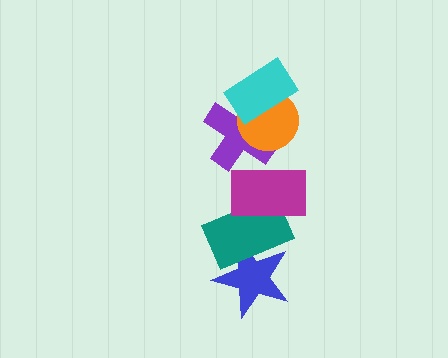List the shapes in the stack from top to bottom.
From top to bottom: the cyan rectangle, the orange circle, the purple cross, the magenta rectangle, the teal rectangle, the blue star.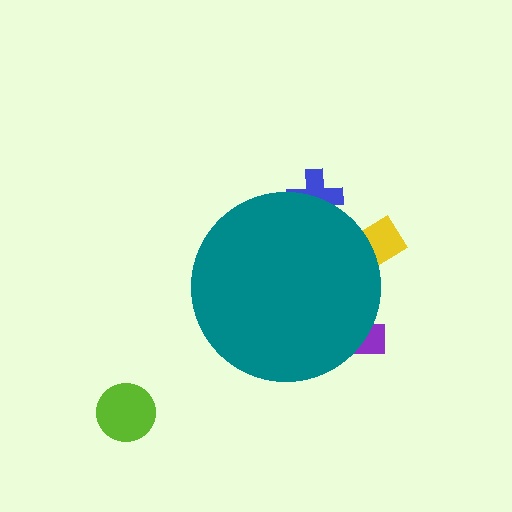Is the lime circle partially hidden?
No, the lime circle is fully visible.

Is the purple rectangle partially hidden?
Yes, the purple rectangle is partially hidden behind the teal circle.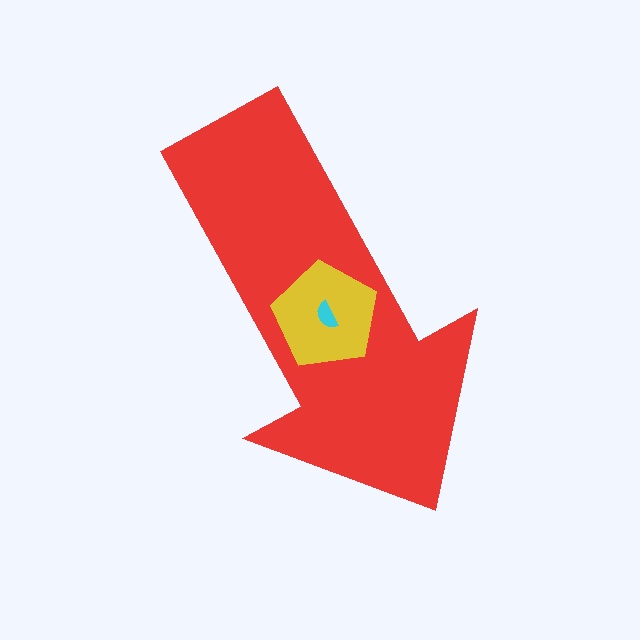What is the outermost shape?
The red arrow.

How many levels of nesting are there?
3.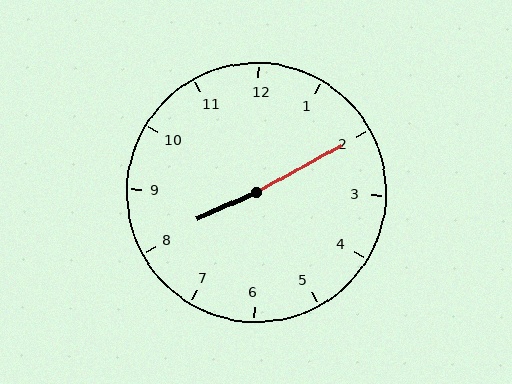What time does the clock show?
8:10.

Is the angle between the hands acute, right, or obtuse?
It is obtuse.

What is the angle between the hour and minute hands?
Approximately 175 degrees.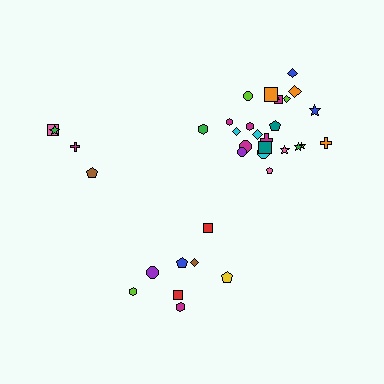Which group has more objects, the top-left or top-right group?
The top-right group.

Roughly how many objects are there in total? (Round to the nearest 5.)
Roughly 35 objects in total.